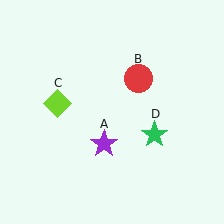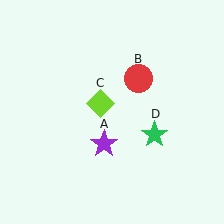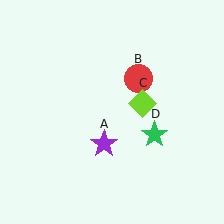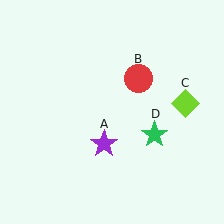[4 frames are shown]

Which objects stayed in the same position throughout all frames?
Purple star (object A) and red circle (object B) and green star (object D) remained stationary.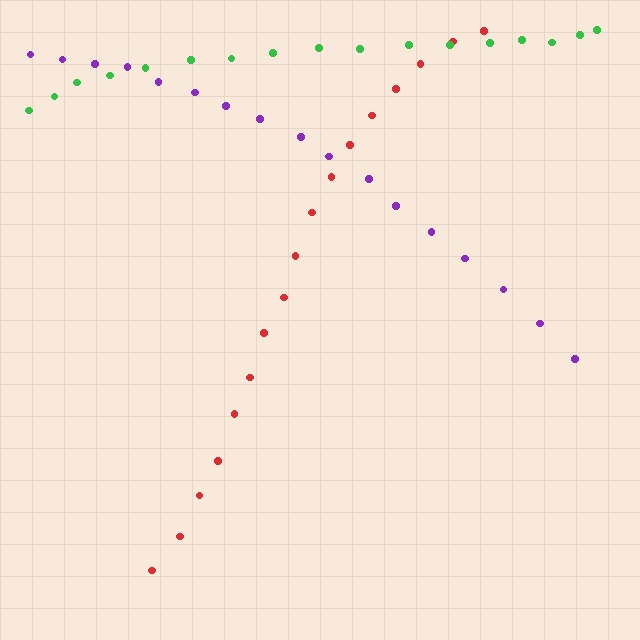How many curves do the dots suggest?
There are 3 distinct paths.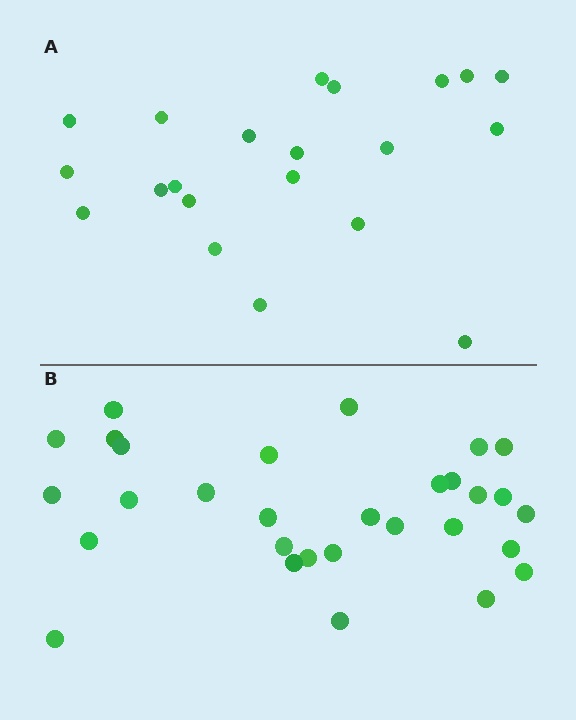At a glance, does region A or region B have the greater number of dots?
Region B (the bottom region) has more dots.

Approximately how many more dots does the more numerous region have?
Region B has roughly 8 or so more dots than region A.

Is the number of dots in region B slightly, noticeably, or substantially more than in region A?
Region B has noticeably more, but not dramatically so. The ratio is roughly 1.4 to 1.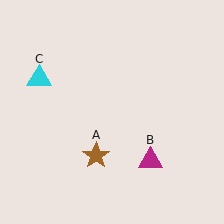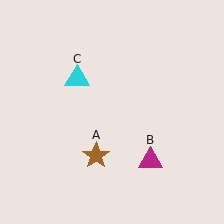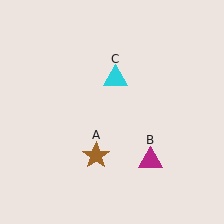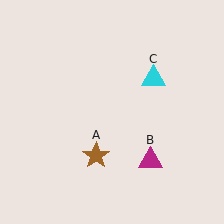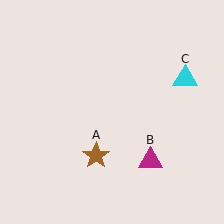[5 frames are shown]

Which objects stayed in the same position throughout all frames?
Brown star (object A) and magenta triangle (object B) remained stationary.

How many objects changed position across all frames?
1 object changed position: cyan triangle (object C).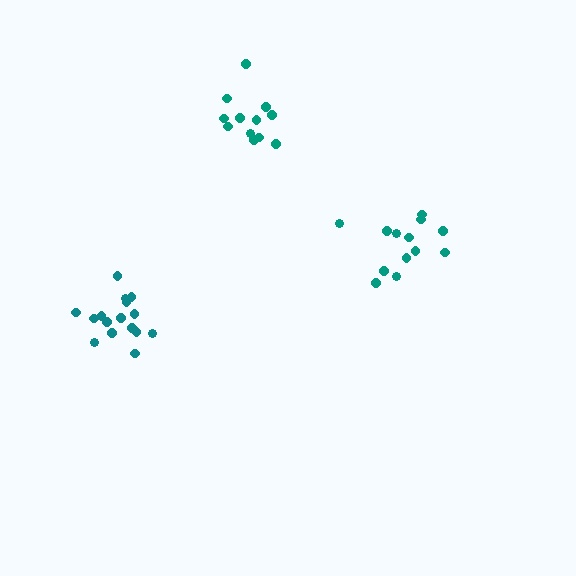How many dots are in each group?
Group 1: 16 dots, Group 2: 12 dots, Group 3: 13 dots (41 total).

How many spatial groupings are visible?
There are 3 spatial groupings.